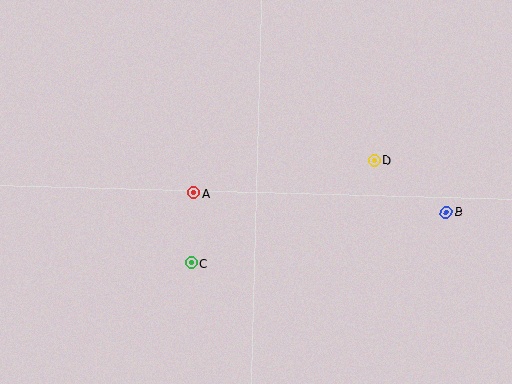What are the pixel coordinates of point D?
Point D is at (374, 161).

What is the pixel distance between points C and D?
The distance between C and D is 210 pixels.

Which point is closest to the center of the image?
Point A at (194, 193) is closest to the center.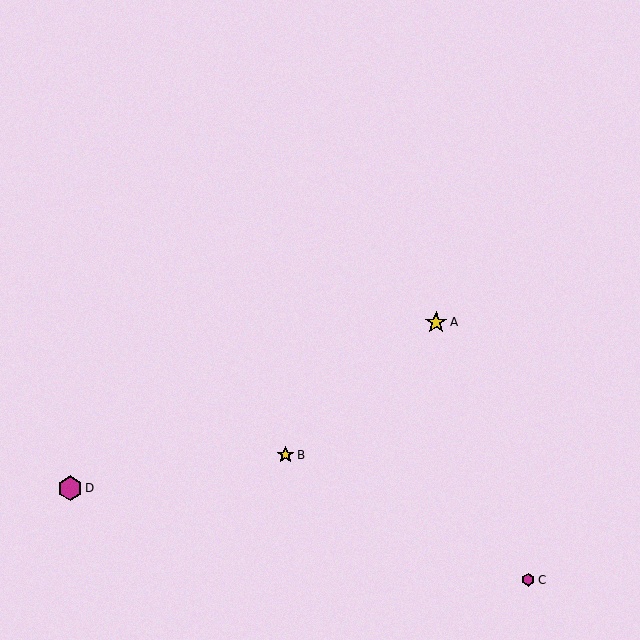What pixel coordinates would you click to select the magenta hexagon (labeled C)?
Click at (528, 580) to select the magenta hexagon C.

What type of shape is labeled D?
Shape D is a magenta hexagon.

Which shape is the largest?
The magenta hexagon (labeled D) is the largest.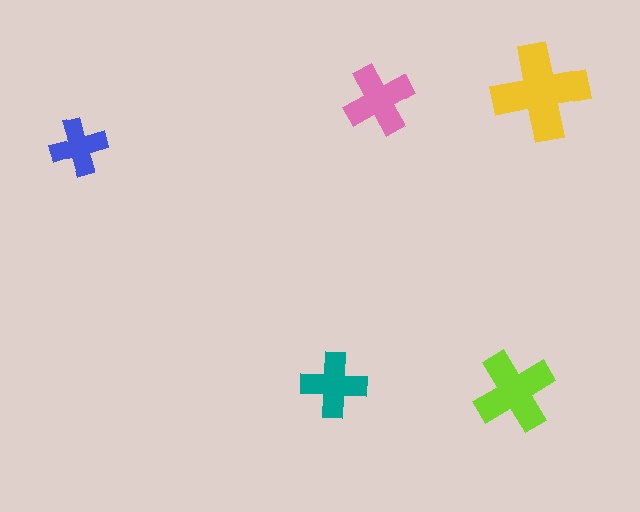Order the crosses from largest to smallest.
the yellow one, the lime one, the pink one, the teal one, the blue one.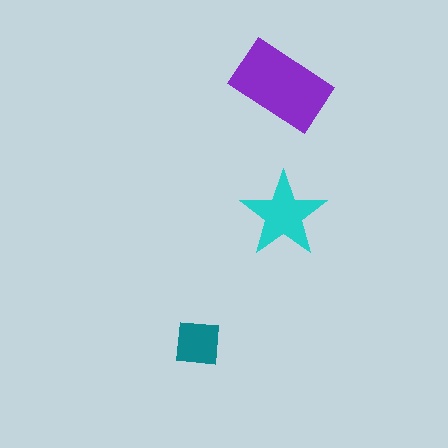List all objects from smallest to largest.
The teal square, the cyan star, the purple rectangle.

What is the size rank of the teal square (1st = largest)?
3rd.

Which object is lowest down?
The teal square is bottommost.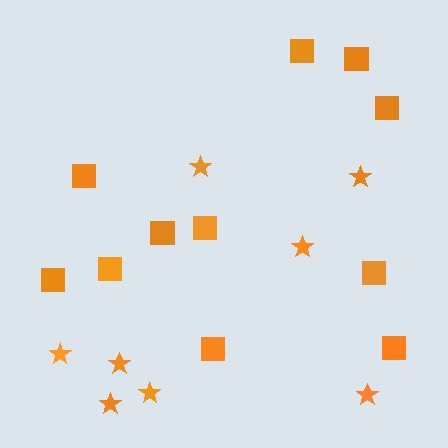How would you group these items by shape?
There are 2 groups: one group of stars (8) and one group of squares (11).